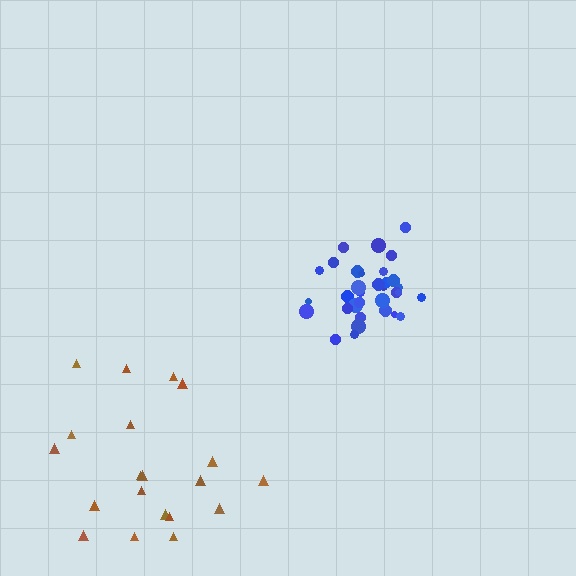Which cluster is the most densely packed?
Blue.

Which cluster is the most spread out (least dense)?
Brown.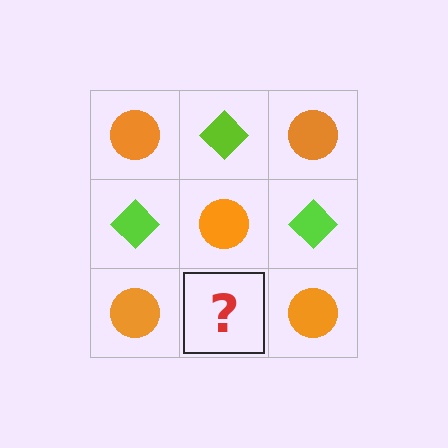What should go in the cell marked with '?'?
The missing cell should contain a lime diamond.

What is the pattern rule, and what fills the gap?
The rule is that it alternates orange circle and lime diamond in a checkerboard pattern. The gap should be filled with a lime diamond.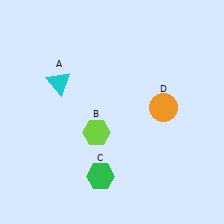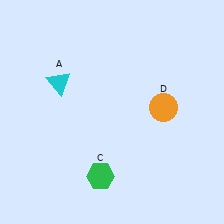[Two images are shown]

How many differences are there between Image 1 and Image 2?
There is 1 difference between the two images.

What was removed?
The lime hexagon (B) was removed in Image 2.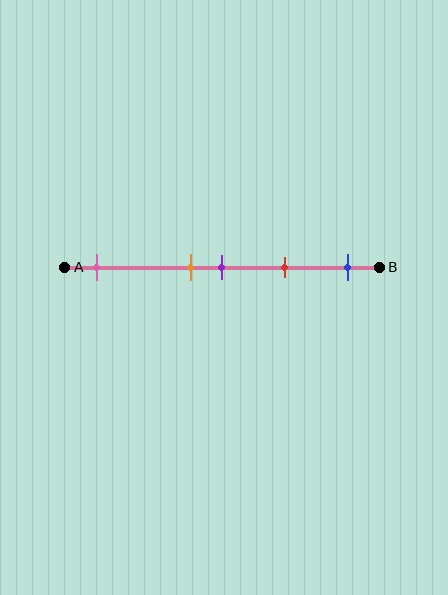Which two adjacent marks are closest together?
The orange and purple marks are the closest adjacent pair.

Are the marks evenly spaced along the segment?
No, the marks are not evenly spaced.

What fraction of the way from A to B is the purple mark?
The purple mark is approximately 50% (0.5) of the way from A to B.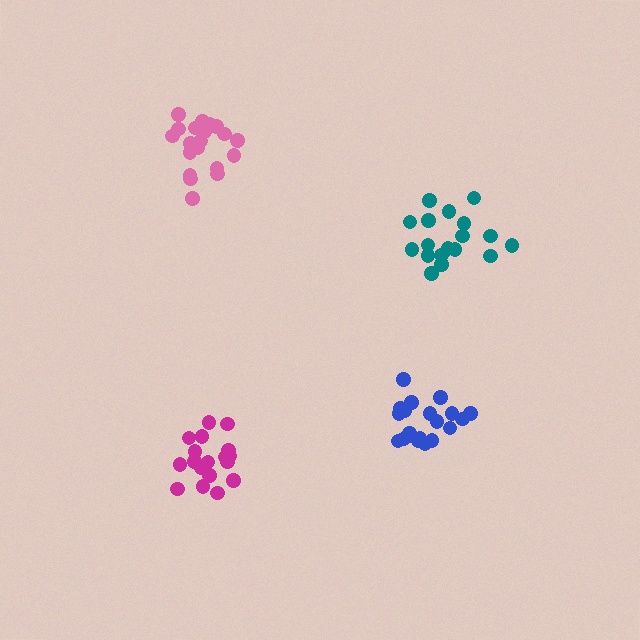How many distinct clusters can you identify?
There are 4 distinct clusters.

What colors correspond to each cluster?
The clusters are colored: teal, magenta, pink, blue.